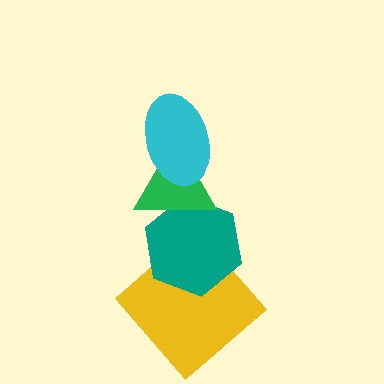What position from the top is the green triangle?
The green triangle is 2nd from the top.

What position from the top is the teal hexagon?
The teal hexagon is 3rd from the top.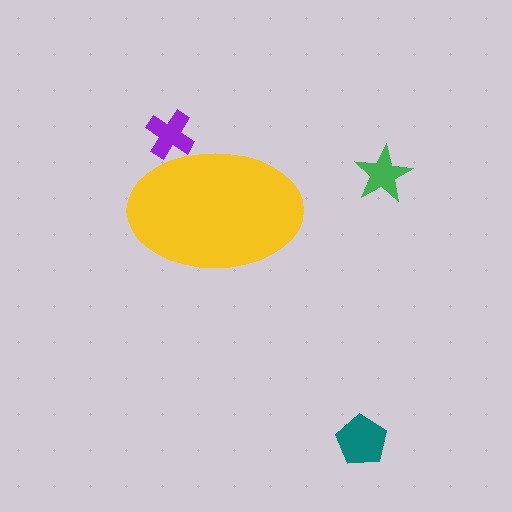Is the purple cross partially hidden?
Yes, the purple cross is partially hidden behind the yellow ellipse.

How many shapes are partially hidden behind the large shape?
1 shape is partially hidden.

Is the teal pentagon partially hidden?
No, the teal pentagon is fully visible.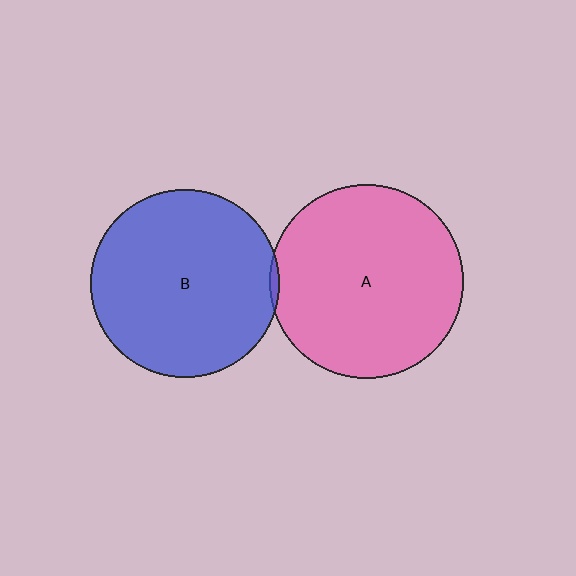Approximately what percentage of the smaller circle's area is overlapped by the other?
Approximately 5%.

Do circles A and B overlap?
Yes.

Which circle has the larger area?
Circle A (pink).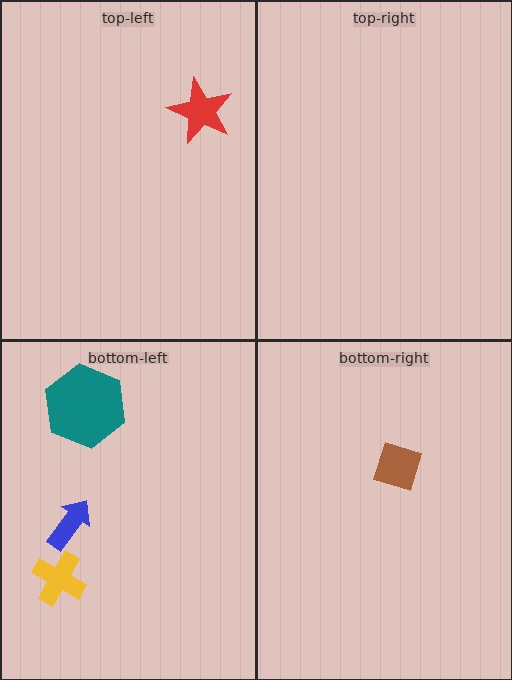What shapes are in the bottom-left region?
The teal hexagon, the blue arrow, the yellow cross.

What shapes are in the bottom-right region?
The brown diamond.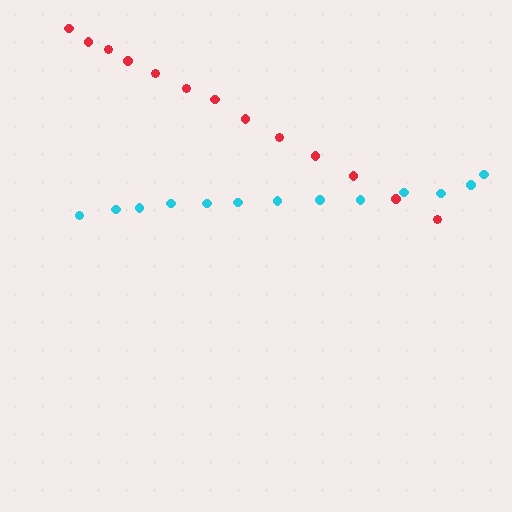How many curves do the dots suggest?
There are 2 distinct paths.